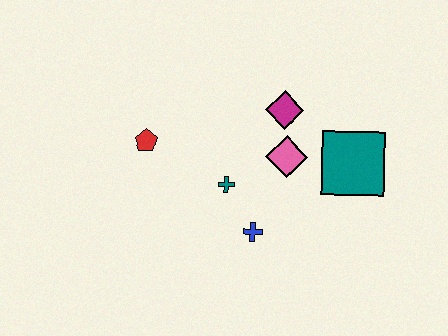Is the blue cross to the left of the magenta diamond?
Yes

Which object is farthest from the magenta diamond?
The red pentagon is farthest from the magenta diamond.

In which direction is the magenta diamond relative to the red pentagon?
The magenta diamond is to the right of the red pentagon.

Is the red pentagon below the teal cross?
No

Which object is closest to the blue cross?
The teal cross is closest to the blue cross.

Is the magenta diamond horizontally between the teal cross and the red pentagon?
No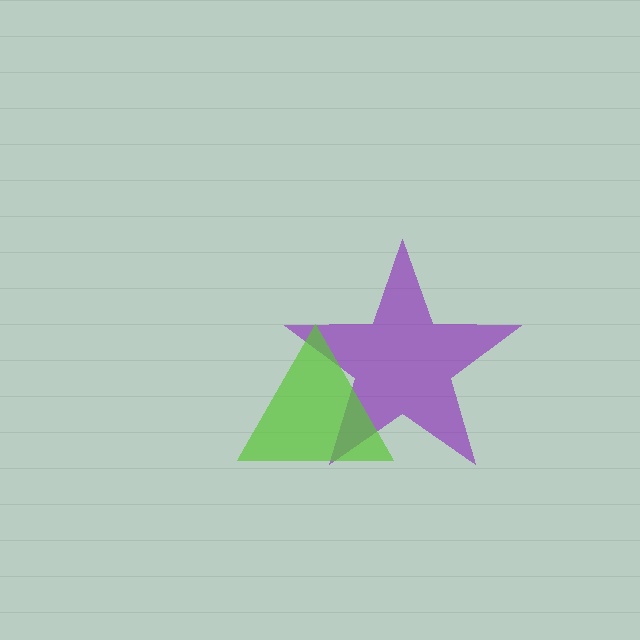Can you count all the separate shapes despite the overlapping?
Yes, there are 2 separate shapes.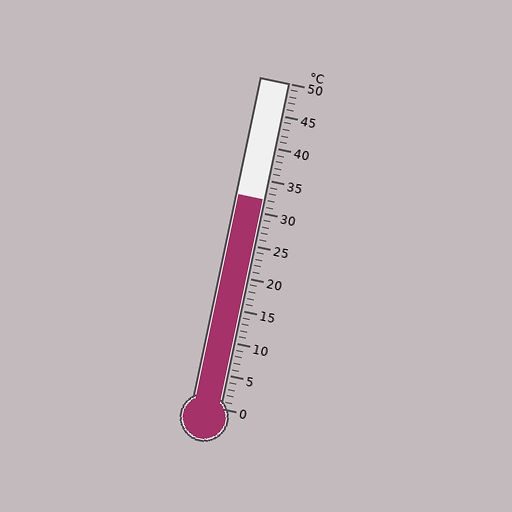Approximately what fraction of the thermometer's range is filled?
The thermometer is filled to approximately 65% of its range.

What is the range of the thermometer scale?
The thermometer scale ranges from 0°C to 50°C.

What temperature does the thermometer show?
The thermometer shows approximately 32°C.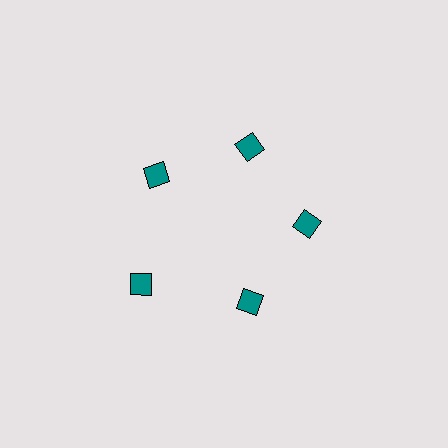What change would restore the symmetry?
The symmetry would be restored by moving it inward, back onto the ring so that all 5 diamonds sit at equal angles and equal distance from the center.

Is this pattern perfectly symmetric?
No. The 5 teal diamonds are arranged in a ring, but one element near the 8 o'clock position is pushed outward from the center, breaking the 5-fold rotational symmetry.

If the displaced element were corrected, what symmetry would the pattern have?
It would have 5-fold rotational symmetry — the pattern would map onto itself every 72 degrees.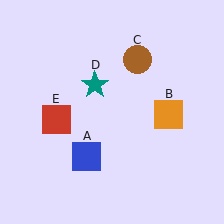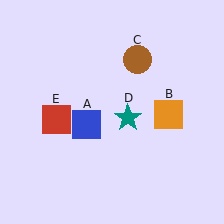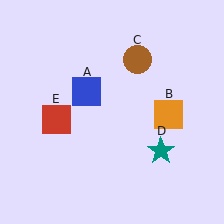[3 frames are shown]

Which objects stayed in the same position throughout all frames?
Orange square (object B) and brown circle (object C) and red square (object E) remained stationary.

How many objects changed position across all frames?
2 objects changed position: blue square (object A), teal star (object D).